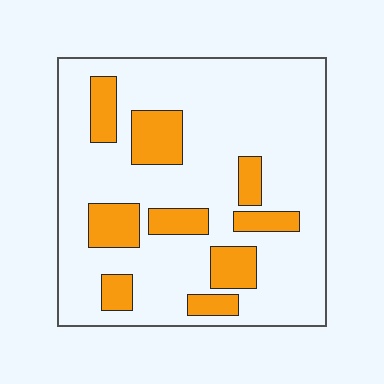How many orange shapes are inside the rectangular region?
9.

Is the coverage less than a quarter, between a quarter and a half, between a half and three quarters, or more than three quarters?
Less than a quarter.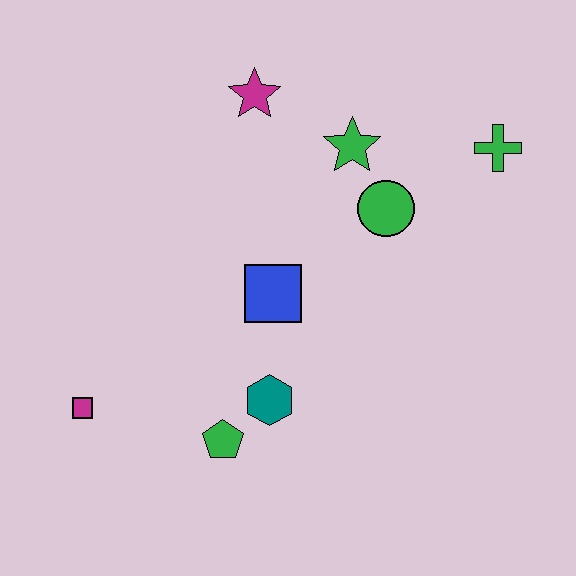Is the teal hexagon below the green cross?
Yes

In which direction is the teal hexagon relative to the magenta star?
The teal hexagon is below the magenta star.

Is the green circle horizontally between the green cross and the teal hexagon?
Yes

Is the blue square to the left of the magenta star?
No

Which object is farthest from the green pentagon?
The green cross is farthest from the green pentagon.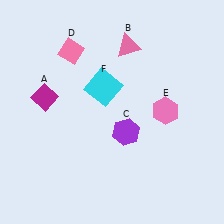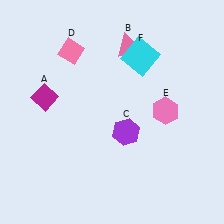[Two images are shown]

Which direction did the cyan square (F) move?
The cyan square (F) moved right.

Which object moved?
The cyan square (F) moved right.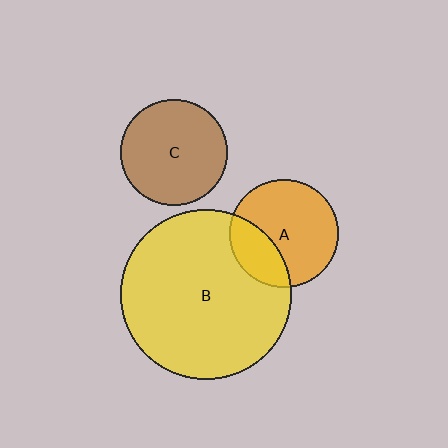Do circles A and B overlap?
Yes.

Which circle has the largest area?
Circle B (yellow).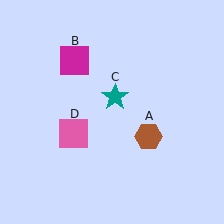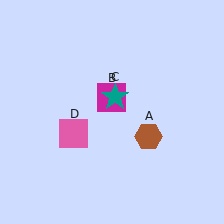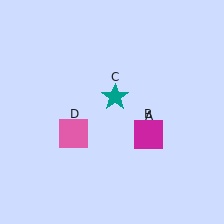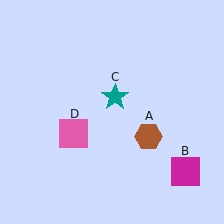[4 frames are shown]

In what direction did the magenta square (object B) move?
The magenta square (object B) moved down and to the right.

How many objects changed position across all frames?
1 object changed position: magenta square (object B).